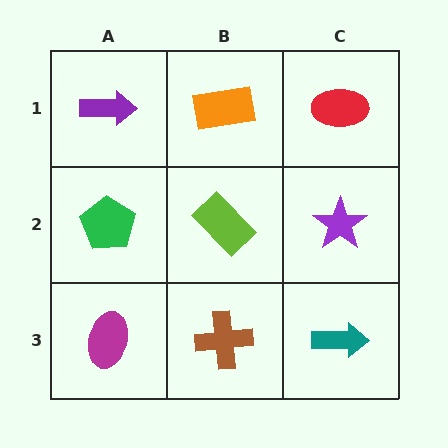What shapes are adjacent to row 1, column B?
A lime rectangle (row 2, column B), a purple arrow (row 1, column A), a red ellipse (row 1, column C).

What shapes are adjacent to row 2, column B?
An orange rectangle (row 1, column B), a brown cross (row 3, column B), a green pentagon (row 2, column A), a purple star (row 2, column C).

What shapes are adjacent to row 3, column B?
A lime rectangle (row 2, column B), a magenta ellipse (row 3, column A), a teal arrow (row 3, column C).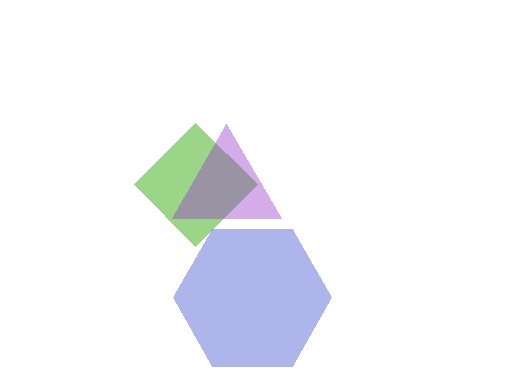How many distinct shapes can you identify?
There are 3 distinct shapes: a lime diamond, a blue hexagon, a purple triangle.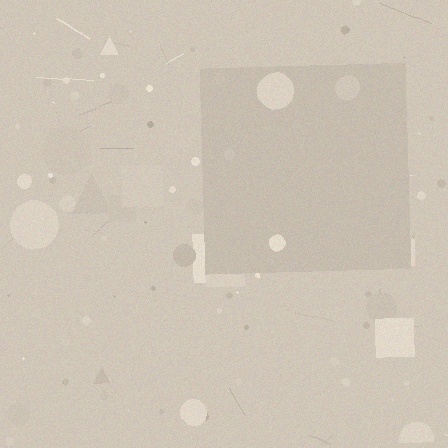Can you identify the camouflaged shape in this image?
The camouflaged shape is a square.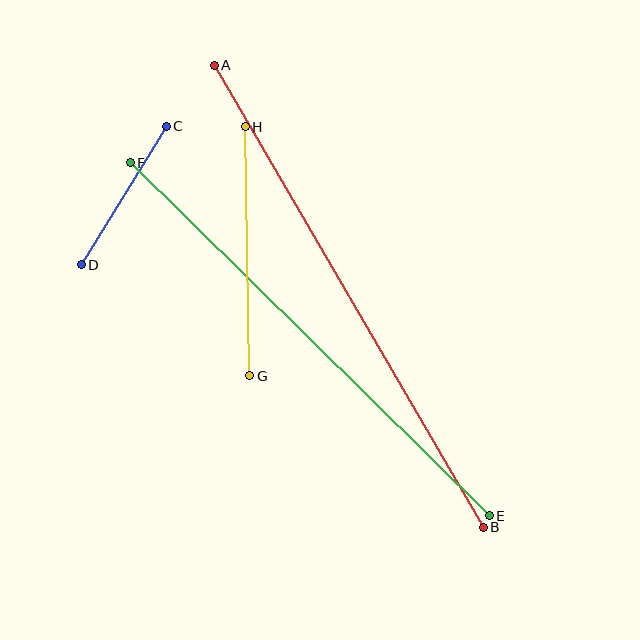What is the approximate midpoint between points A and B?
The midpoint is at approximately (349, 296) pixels.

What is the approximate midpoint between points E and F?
The midpoint is at approximately (310, 339) pixels.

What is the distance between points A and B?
The distance is approximately 535 pixels.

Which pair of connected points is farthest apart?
Points A and B are farthest apart.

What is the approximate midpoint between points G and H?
The midpoint is at approximately (248, 251) pixels.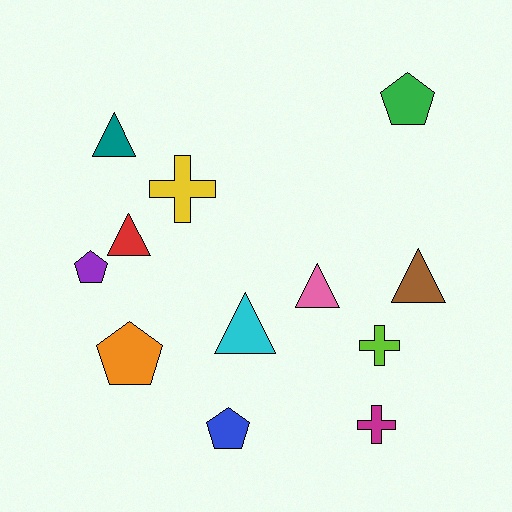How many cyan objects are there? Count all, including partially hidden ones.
There is 1 cyan object.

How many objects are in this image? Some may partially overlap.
There are 12 objects.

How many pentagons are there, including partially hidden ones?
There are 4 pentagons.